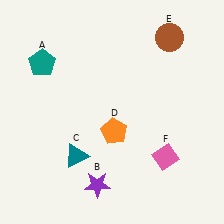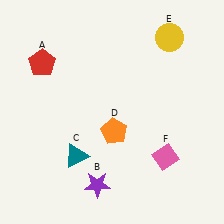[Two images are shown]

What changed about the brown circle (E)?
In Image 1, E is brown. In Image 2, it changed to yellow.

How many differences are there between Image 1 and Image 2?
There are 2 differences between the two images.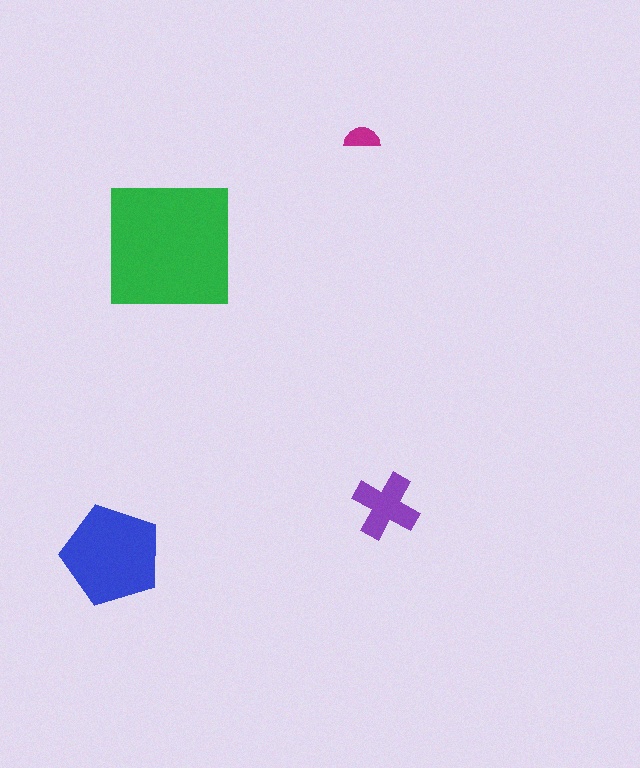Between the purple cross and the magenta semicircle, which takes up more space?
The purple cross.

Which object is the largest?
The green square.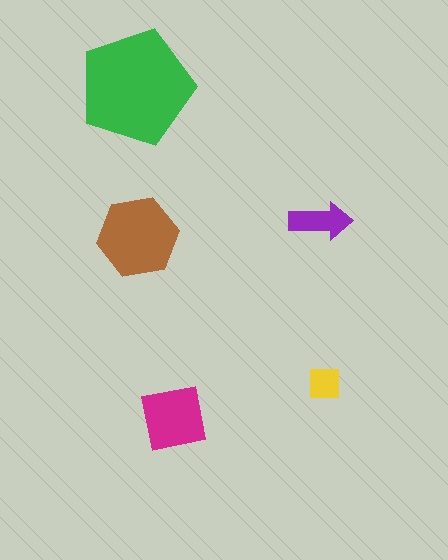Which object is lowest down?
The magenta square is bottommost.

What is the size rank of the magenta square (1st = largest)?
3rd.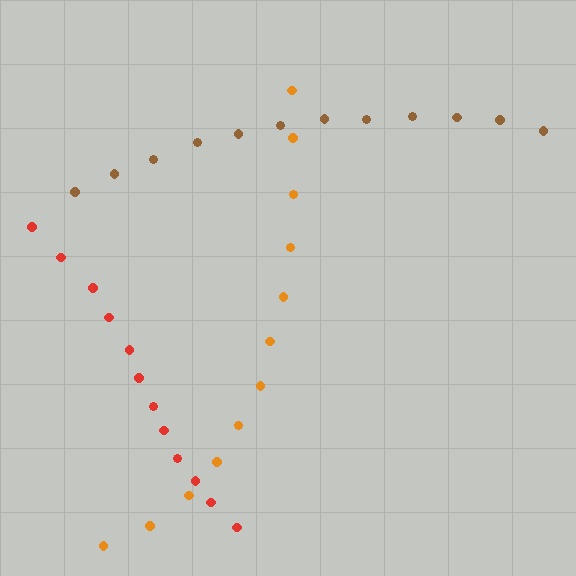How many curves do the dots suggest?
There are 3 distinct paths.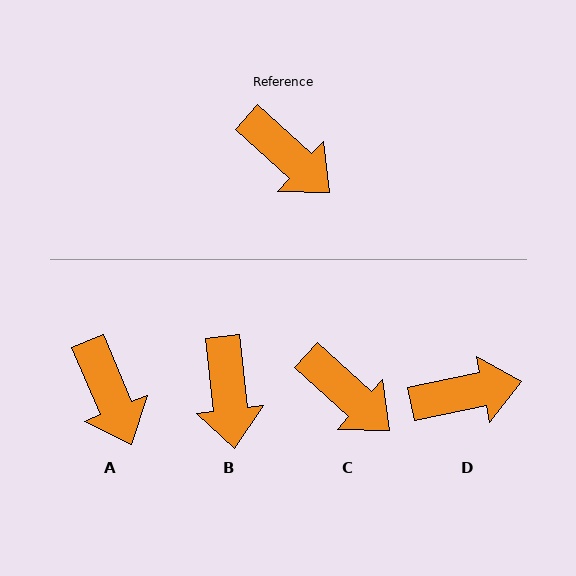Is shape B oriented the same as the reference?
No, it is off by about 41 degrees.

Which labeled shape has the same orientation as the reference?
C.